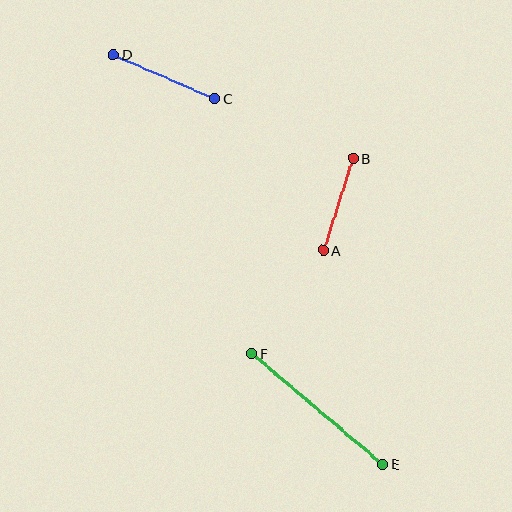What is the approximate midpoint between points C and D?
The midpoint is at approximately (164, 77) pixels.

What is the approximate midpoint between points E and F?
The midpoint is at approximately (317, 409) pixels.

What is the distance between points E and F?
The distance is approximately 171 pixels.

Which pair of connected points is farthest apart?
Points E and F are farthest apart.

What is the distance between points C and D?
The distance is approximately 111 pixels.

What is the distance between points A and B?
The distance is approximately 96 pixels.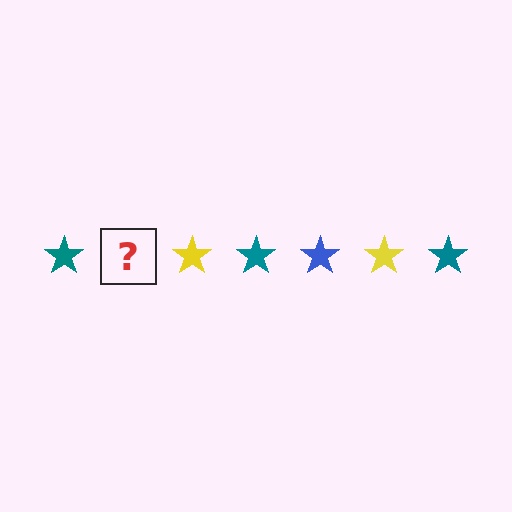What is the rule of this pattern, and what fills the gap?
The rule is that the pattern cycles through teal, blue, yellow stars. The gap should be filled with a blue star.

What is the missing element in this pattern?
The missing element is a blue star.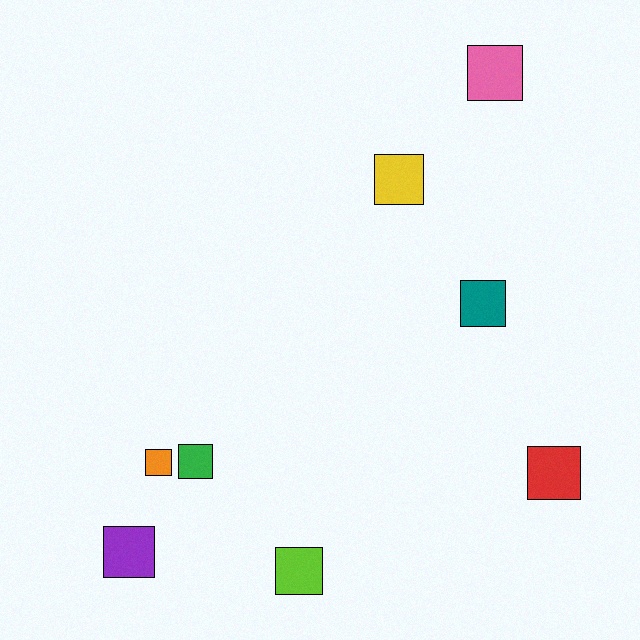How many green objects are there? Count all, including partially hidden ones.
There is 1 green object.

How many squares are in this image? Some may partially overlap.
There are 8 squares.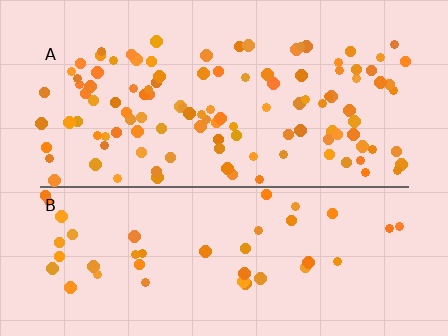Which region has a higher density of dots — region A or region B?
A (the top).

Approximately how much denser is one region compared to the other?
Approximately 2.6× — region A over region B.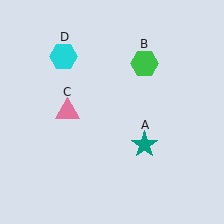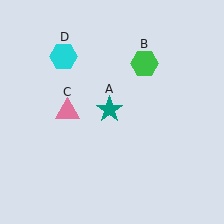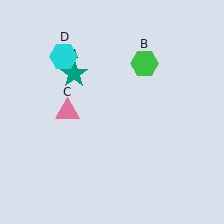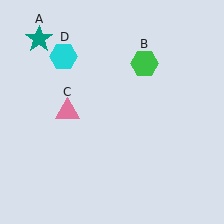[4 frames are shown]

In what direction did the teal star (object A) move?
The teal star (object A) moved up and to the left.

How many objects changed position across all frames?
1 object changed position: teal star (object A).